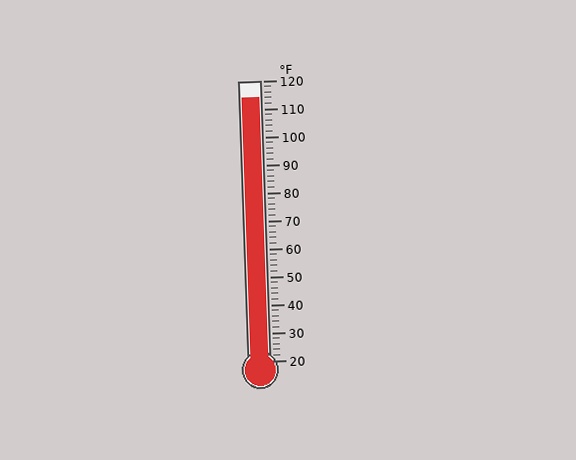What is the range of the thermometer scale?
The thermometer scale ranges from 20°F to 120°F.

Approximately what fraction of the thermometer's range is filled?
The thermometer is filled to approximately 95% of its range.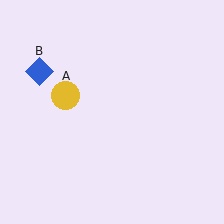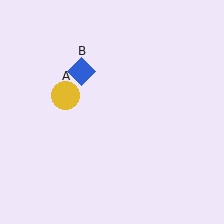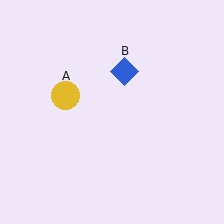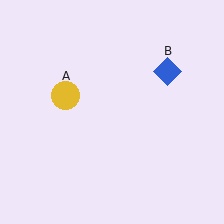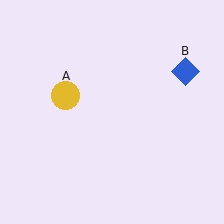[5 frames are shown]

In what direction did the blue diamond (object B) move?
The blue diamond (object B) moved right.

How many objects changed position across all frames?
1 object changed position: blue diamond (object B).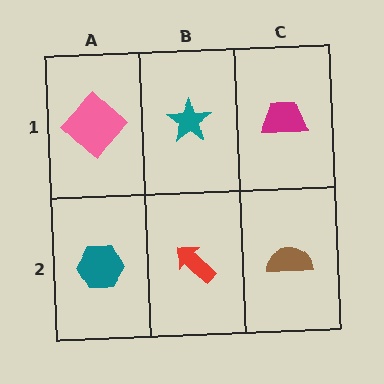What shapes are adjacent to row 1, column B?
A red arrow (row 2, column B), a pink diamond (row 1, column A), a magenta trapezoid (row 1, column C).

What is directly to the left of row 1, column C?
A teal star.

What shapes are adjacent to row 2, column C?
A magenta trapezoid (row 1, column C), a red arrow (row 2, column B).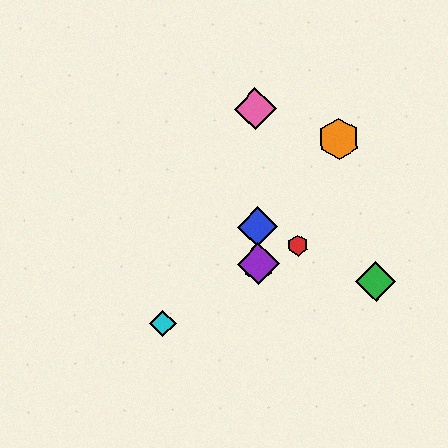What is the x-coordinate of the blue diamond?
The blue diamond is at x≈258.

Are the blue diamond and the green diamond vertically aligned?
No, the blue diamond is at x≈258 and the green diamond is at x≈376.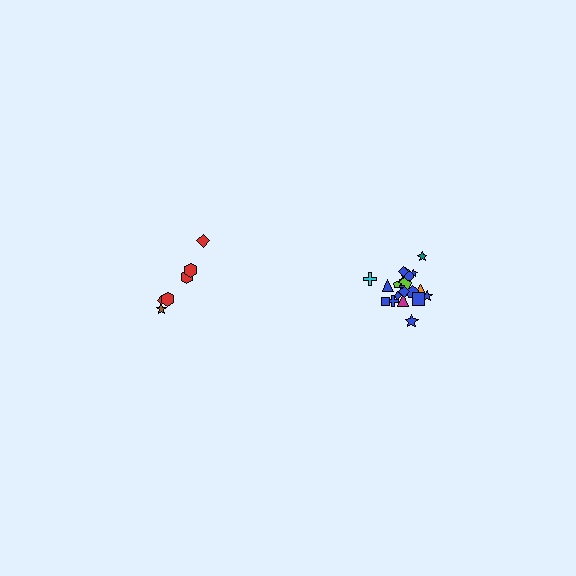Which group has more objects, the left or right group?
The right group.